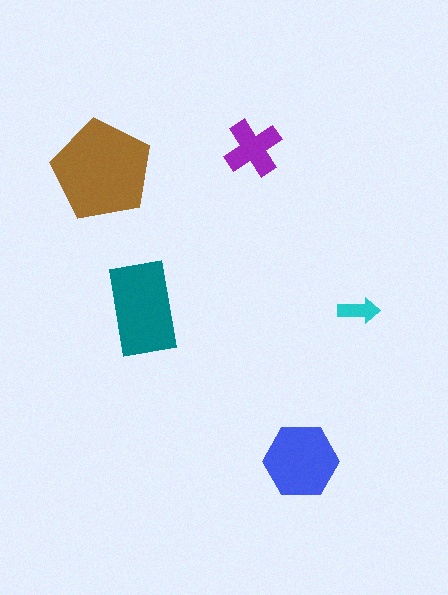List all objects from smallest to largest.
The cyan arrow, the purple cross, the blue hexagon, the teal rectangle, the brown pentagon.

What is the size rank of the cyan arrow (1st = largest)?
5th.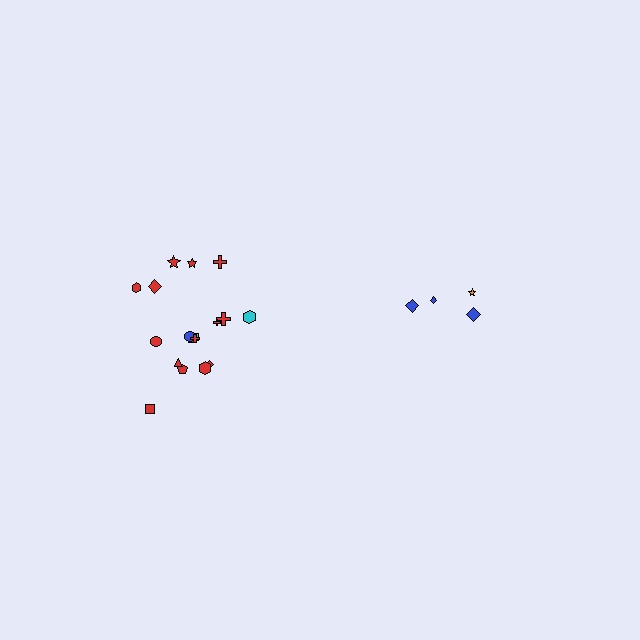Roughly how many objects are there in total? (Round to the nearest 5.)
Roughly 20 objects in total.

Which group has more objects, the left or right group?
The left group.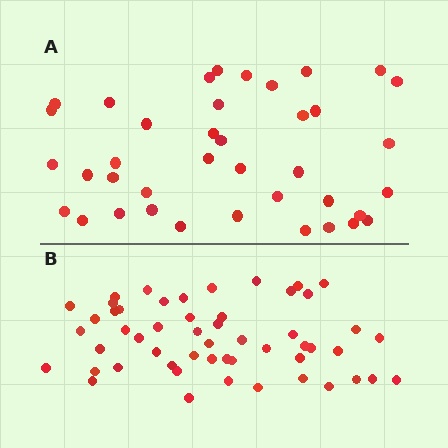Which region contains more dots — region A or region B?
Region B (the bottom region) has more dots.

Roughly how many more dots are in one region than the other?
Region B has approximately 15 more dots than region A.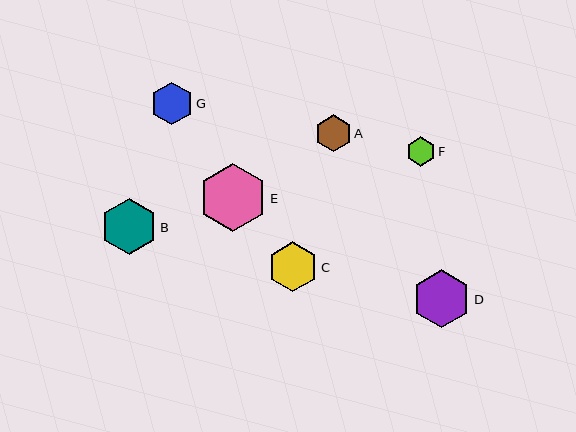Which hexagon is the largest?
Hexagon E is the largest with a size of approximately 68 pixels.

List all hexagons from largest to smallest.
From largest to smallest: E, D, B, C, G, A, F.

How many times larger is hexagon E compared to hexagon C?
Hexagon E is approximately 1.4 times the size of hexagon C.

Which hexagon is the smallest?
Hexagon F is the smallest with a size of approximately 29 pixels.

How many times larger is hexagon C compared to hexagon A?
Hexagon C is approximately 1.4 times the size of hexagon A.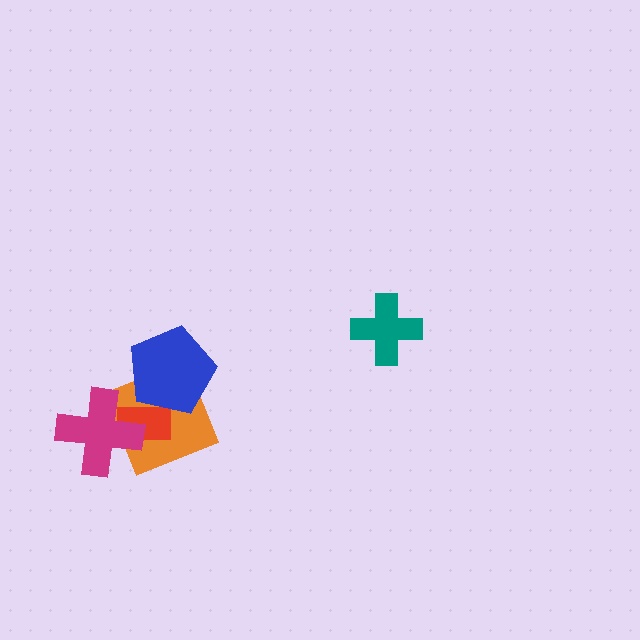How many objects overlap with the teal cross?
0 objects overlap with the teal cross.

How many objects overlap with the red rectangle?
3 objects overlap with the red rectangle.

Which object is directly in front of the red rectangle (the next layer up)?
The magenta cross is directly in front of the red rectangle.